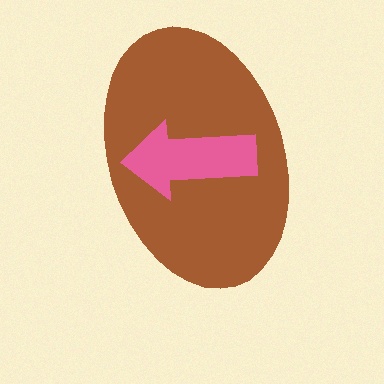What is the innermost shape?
The pink arrow.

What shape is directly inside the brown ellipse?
The pink arrow.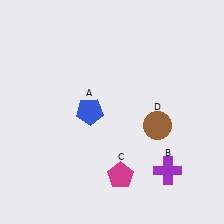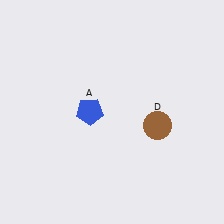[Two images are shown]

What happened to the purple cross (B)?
The purple cross (B) was removed in Image 2. It was in the bottom-right area of Image 1.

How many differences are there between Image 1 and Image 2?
There are 2 differences between the two images.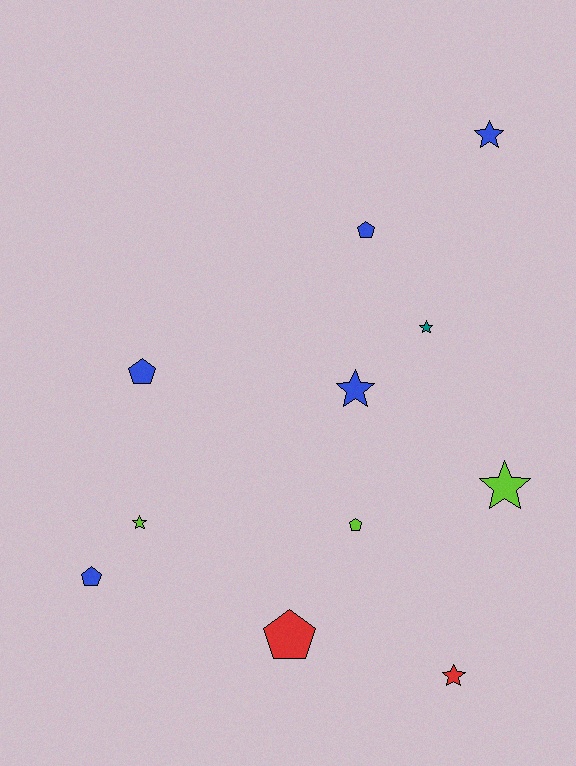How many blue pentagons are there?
There are 3 blue pentagons.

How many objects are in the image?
There are 11 objects.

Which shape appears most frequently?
Star, with 6 objects.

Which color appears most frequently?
Blue, with 5 objects.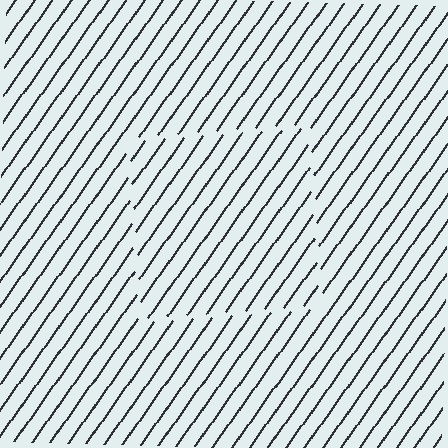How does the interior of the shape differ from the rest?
The interior of the shape contains the same grating, shifted by half a period — the contour is defined by the phase discontinuity where line-ends from the inner and outer gratings abut.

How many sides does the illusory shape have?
4 sides — the line-ends trace a square.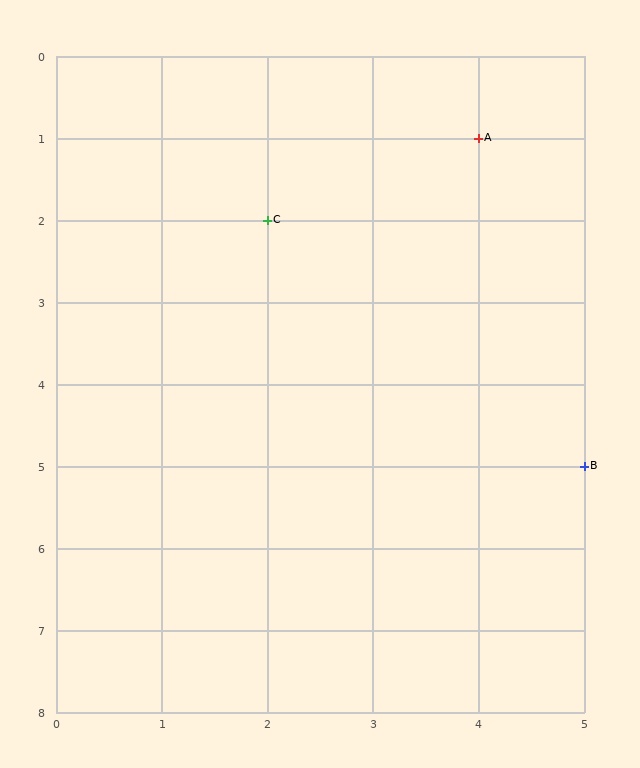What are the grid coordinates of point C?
Point C is at grid coordinates (2, 2).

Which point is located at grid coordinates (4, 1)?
Point A is at (4, 1).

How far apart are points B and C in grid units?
Points B and C are 3 columns and 3 rows apart (about 4.2 grid units diagonally).